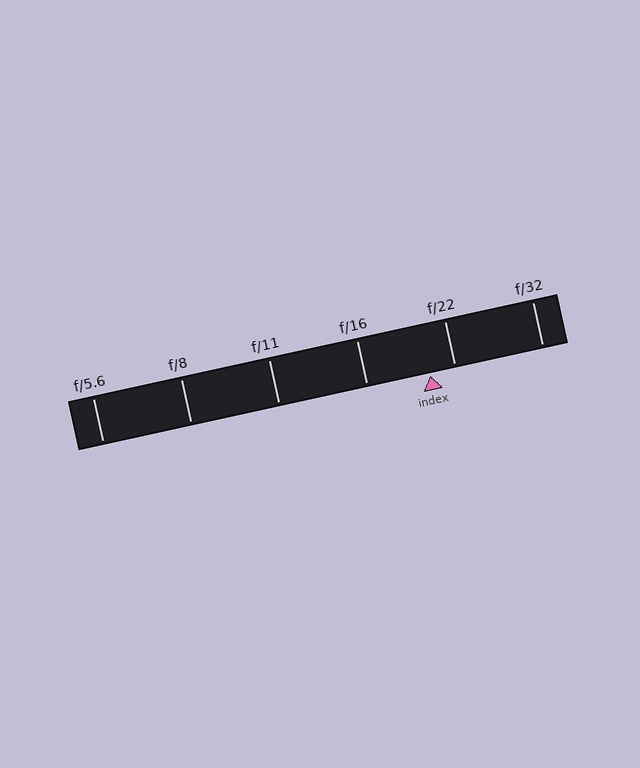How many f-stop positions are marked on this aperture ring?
There are 6 f-stop positions marked.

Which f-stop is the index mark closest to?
The index mark is closest to f/22.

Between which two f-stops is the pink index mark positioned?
The index mark is between f/16 and f/22.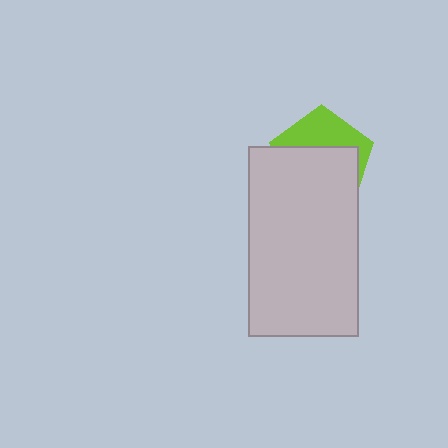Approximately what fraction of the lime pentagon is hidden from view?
Roughly 64% of the lime pentagon is hidden behind the light gray rectangle.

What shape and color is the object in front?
The object in front is a light gray rectangle.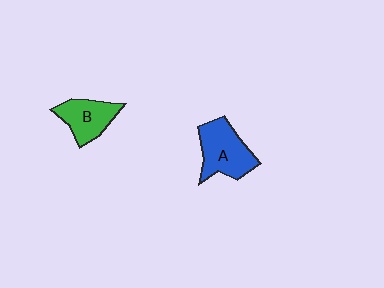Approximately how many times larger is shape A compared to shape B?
Approximately 1.3 times.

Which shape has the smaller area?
Shape B (green).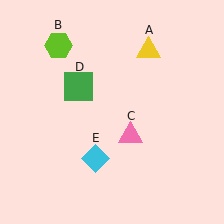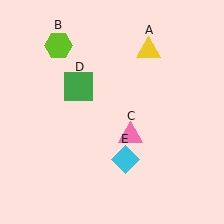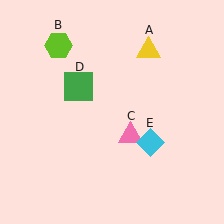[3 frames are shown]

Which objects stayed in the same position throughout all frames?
Yellow triangle (object A) and lime hexagon (object B) and pink triangle (object C) and green square (object D) remained stationary.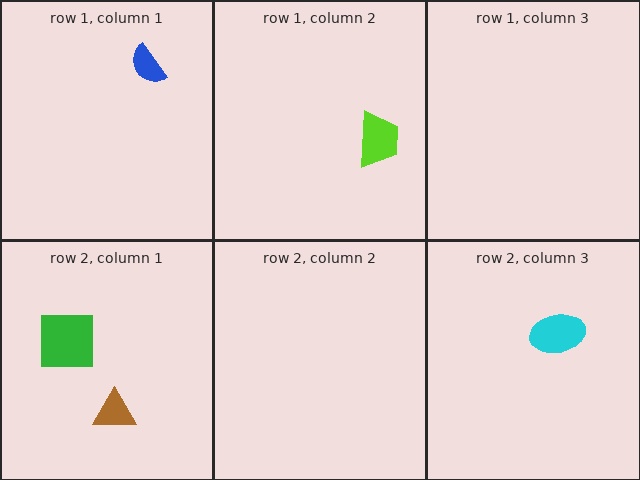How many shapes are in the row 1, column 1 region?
1.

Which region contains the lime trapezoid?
The row 1, column 2 region.